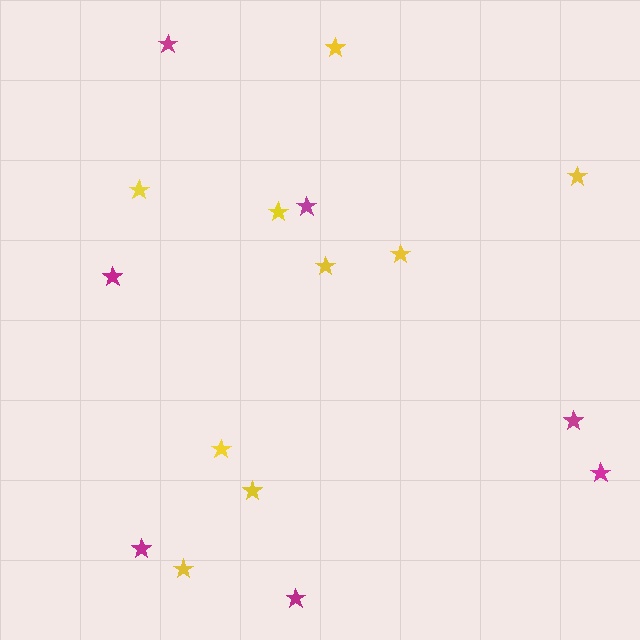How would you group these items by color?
There are 2 groups: one group of yellow stars (9) and one group of magenta stars (7).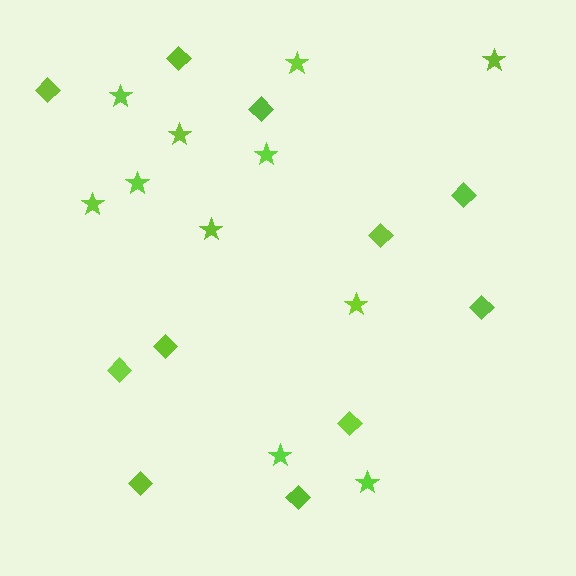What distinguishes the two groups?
There are 2 groups: one group of diamonds (11) and one group of stars (11).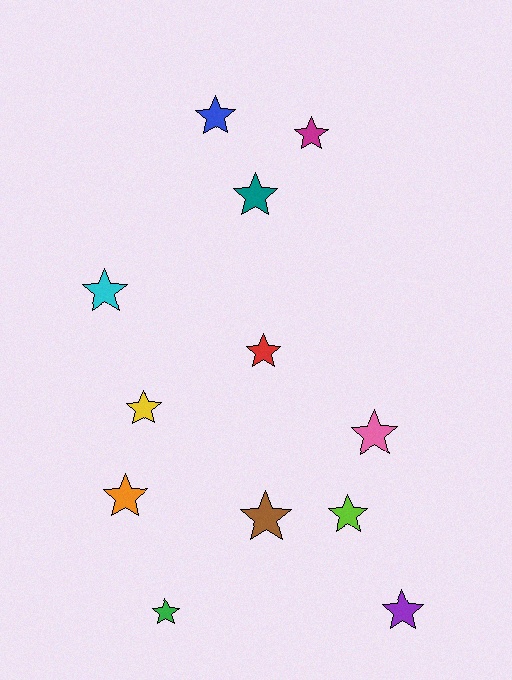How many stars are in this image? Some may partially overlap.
There are 12 stars.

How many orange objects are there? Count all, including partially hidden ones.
There is 1 orange object.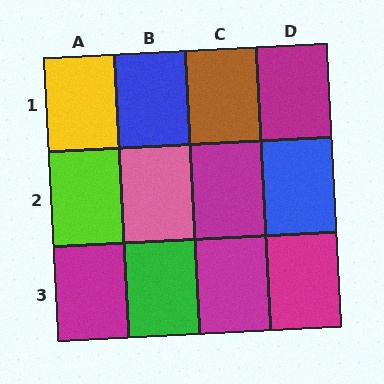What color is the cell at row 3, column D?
Magenta.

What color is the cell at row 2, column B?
Pink.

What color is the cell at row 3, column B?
Green.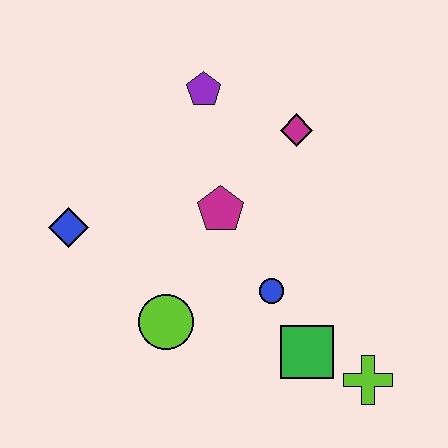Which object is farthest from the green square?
The purple pentagon is farthest from the green square.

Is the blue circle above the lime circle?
Yes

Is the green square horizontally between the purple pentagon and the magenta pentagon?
No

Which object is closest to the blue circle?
The green square is closest to the blue circle.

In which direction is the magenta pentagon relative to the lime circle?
The magenta pentagon is above the lime circle.